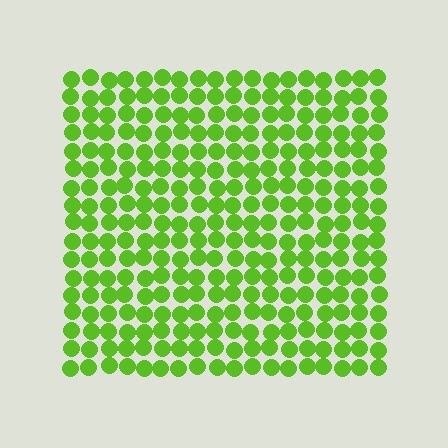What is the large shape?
The large shape is a square.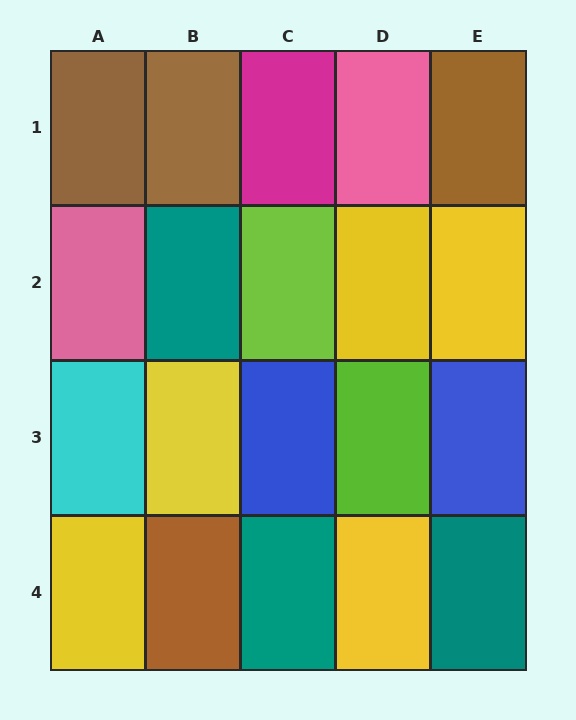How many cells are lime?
2 cells are lime.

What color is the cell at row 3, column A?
Cyan.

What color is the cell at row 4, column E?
Teal.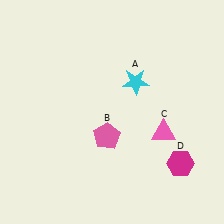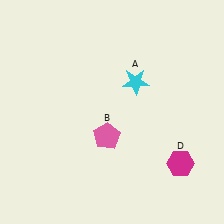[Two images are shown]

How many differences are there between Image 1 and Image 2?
There is 1 difference between the two images.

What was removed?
The pink triangle (C) was removed in Image 2.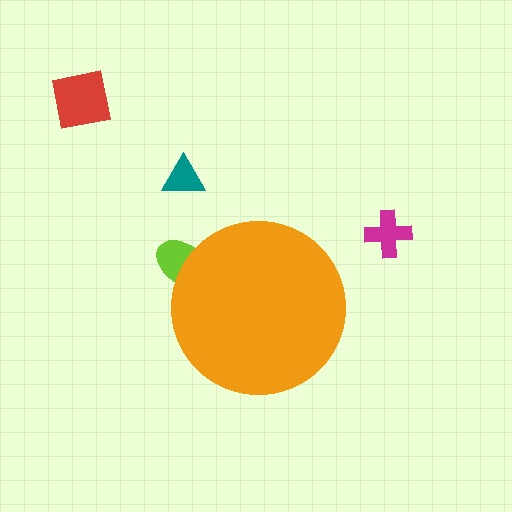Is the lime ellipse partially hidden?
Yes, the lime ellipse is partially hidden behind the orange circle.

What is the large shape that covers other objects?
An orange circle.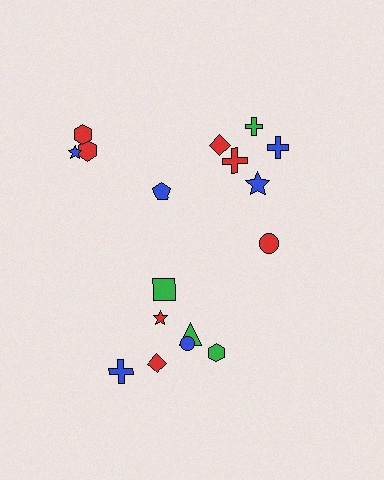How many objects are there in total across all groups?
There are 17 objects.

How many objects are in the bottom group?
There are 7 objects.